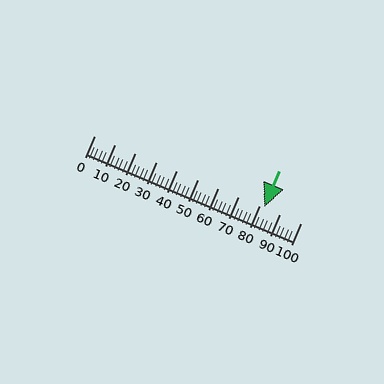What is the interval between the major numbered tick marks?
The major tick marks are spaced 10 units apart.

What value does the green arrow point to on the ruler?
The green arrow points to approximately 82.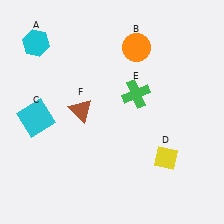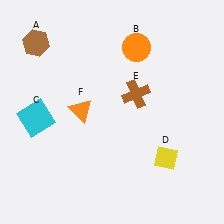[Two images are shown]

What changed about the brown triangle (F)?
In Image 1, F is brown. In Image 2, it changed to orange.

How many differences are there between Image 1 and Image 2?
There are 3 differences between the two images.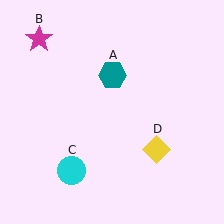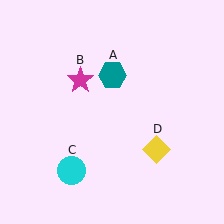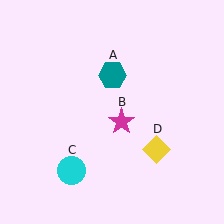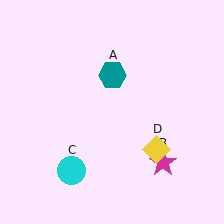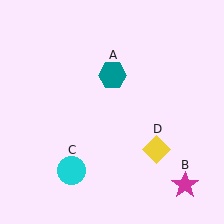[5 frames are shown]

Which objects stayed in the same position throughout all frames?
Teal hexagon (object A) and cyan circle (object C) and yellow diamond (object D) remained stationary.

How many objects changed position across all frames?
1 object changed position: magenta star (object B).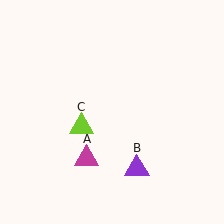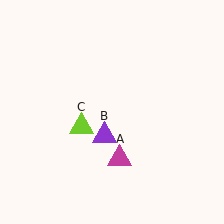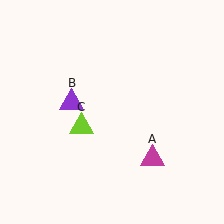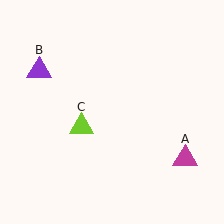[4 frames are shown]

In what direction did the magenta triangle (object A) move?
The magenta triangle (object A) moved right.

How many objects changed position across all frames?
2 objects changed position: magenta triangle (object A), purple triangle (object B).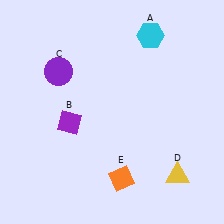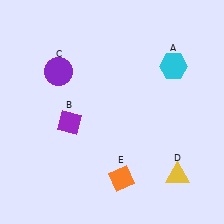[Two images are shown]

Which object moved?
The cyan hexagon (A) moved down.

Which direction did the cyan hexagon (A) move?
The cyan hexagon (A) moved down.